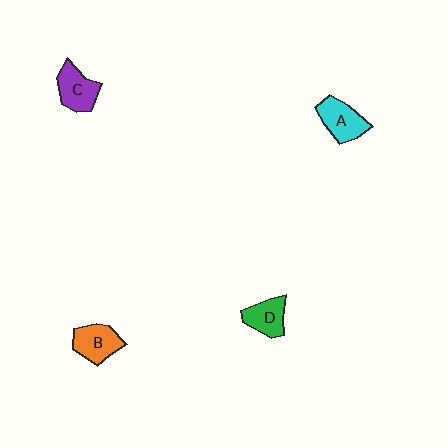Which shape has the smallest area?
Shape D (green).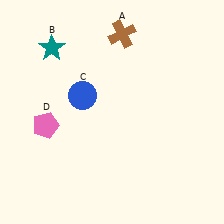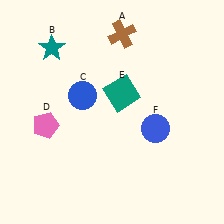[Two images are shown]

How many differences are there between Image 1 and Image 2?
There are 2 differences between the two images.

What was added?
A teal square (E), a blue circle (F) were added in Image 2.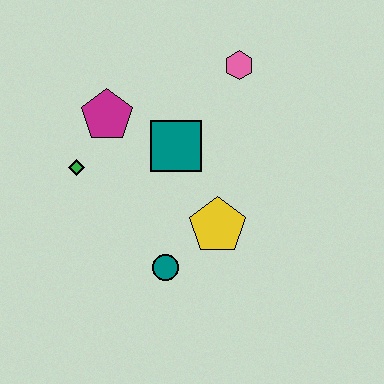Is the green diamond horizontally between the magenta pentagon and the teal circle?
No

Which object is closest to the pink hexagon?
The teal square is closest to the pink hexagon.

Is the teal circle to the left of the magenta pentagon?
No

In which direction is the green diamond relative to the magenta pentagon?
The green diamond is below the magenta pentagon.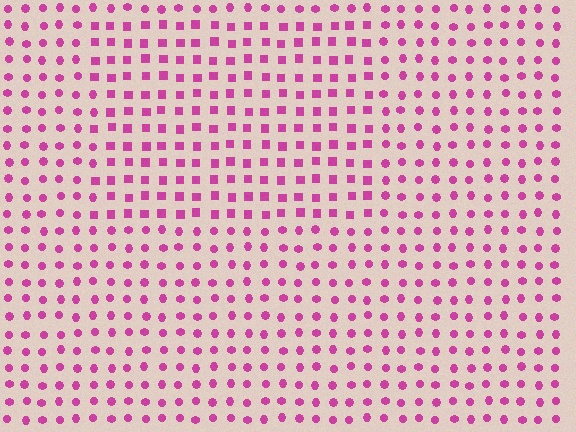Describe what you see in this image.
The image is filled with small magenta elements arranged in a uniform grid. A rectangle-shaped region contains squares, while the surrounding area contains circles. The boundary is defined purely by the change in element shape.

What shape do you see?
I see a rectangle.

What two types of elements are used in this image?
The image uses squares inside the rectangle region and circles outside it.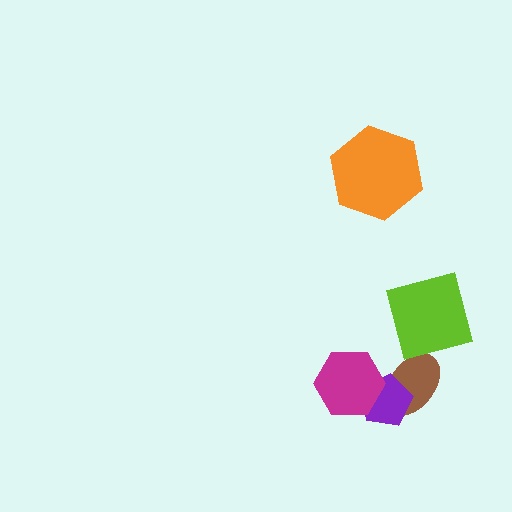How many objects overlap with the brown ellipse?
2 objects overlap with the brown ellipse.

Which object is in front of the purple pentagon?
The magenta hexagon is in front of the purple pentagon.